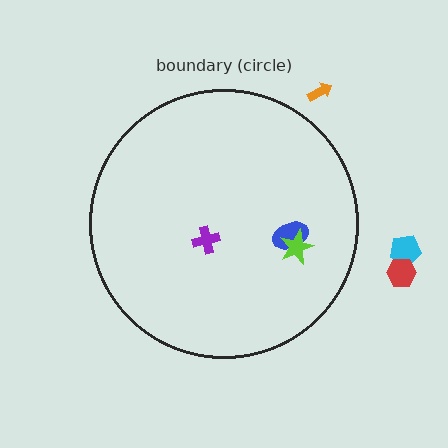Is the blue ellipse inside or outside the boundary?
Inside.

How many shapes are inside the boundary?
3 inside, 3 outside.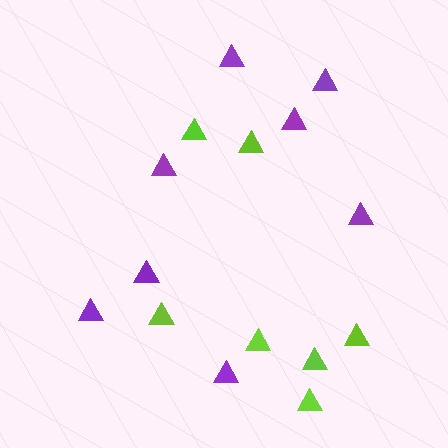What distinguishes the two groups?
There are 2 groups: one group of purple triangles (8) and one group of lime triangles (7).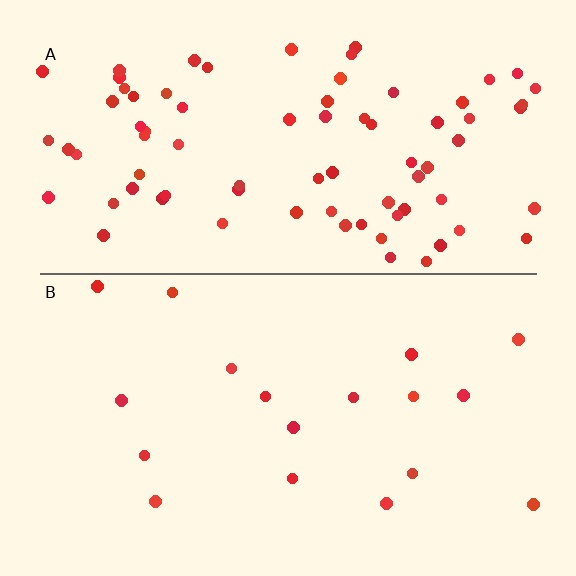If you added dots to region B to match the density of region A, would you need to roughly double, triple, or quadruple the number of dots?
Approximately quadruple.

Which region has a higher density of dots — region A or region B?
A (the top).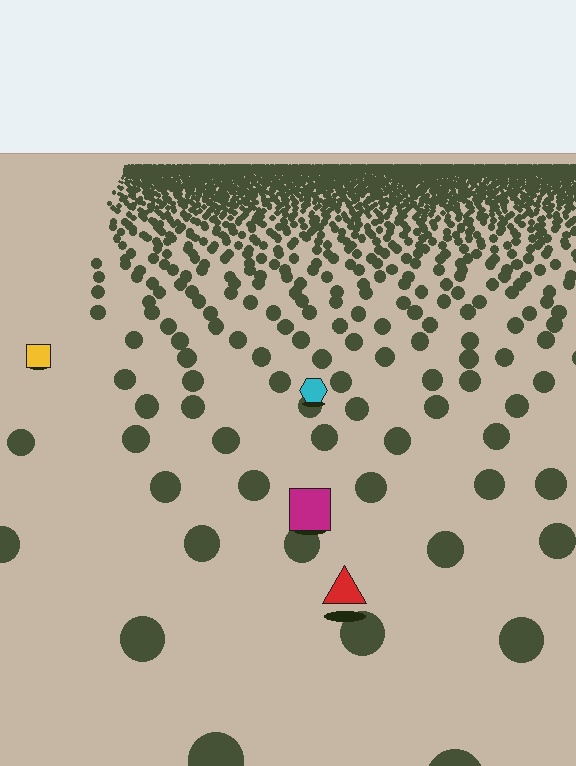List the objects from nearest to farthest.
From nearest to farthest: the red triangle, the magenta square, the cyan hexagon, the yellow square.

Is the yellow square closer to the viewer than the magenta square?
No. The magenta square is closer — you can tell from the texture gradient: the ground texture is coarser near it.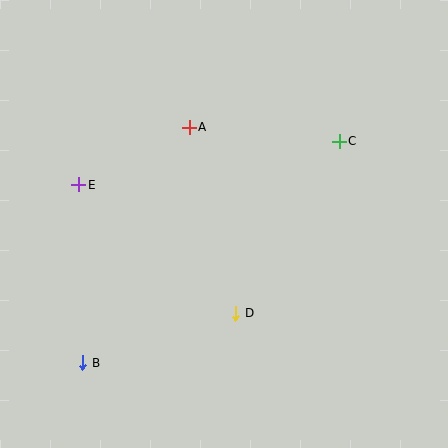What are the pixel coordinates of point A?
Point A is at (189, 127).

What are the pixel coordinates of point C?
Point C is at (339, 141).